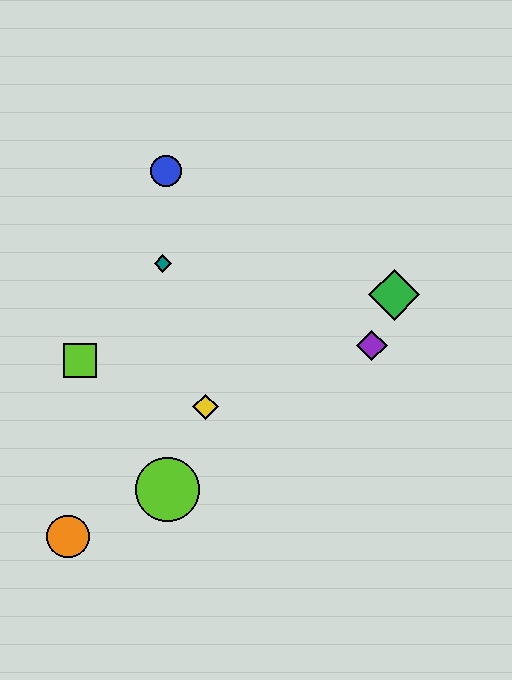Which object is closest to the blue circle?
The teal diamond is closest to the blue circle.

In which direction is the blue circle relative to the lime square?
The blue circle is above the lime square.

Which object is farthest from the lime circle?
The blue circle is farthest from the lime circle.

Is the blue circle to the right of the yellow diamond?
No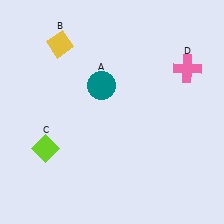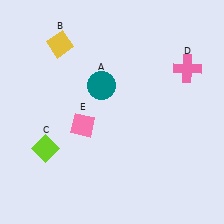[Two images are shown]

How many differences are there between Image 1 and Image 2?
There is 1 difference between the two images.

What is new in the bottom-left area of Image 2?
A pink diamond (E) was added in the bottom-left area of Image 2.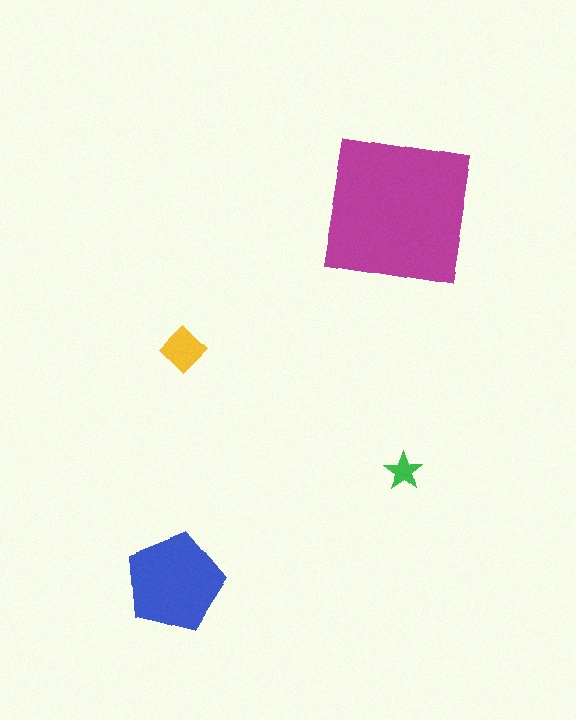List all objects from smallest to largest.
The green star, the yellow diamond, the blue pentagon, the magenta square.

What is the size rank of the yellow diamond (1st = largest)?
3rd.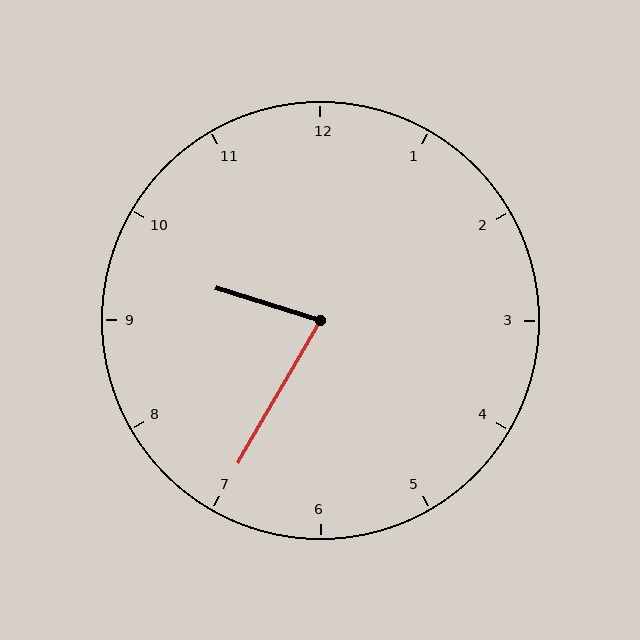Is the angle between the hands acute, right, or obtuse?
It is acute.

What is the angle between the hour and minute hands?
Approximately 78 degrees.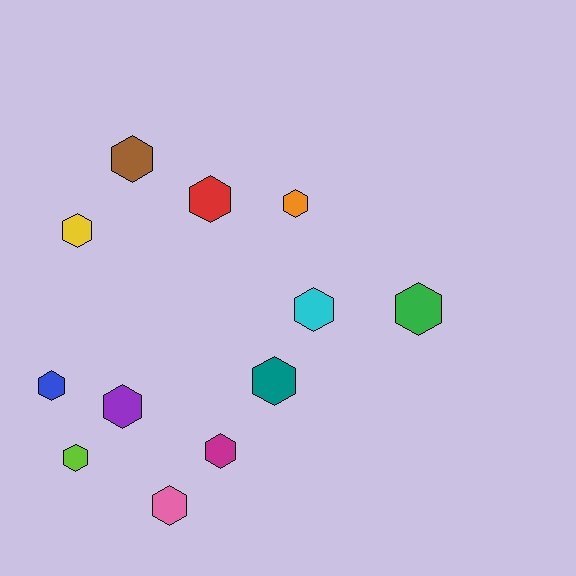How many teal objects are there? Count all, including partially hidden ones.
There is 1 teal object.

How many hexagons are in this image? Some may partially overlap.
There are 12 hexagons.